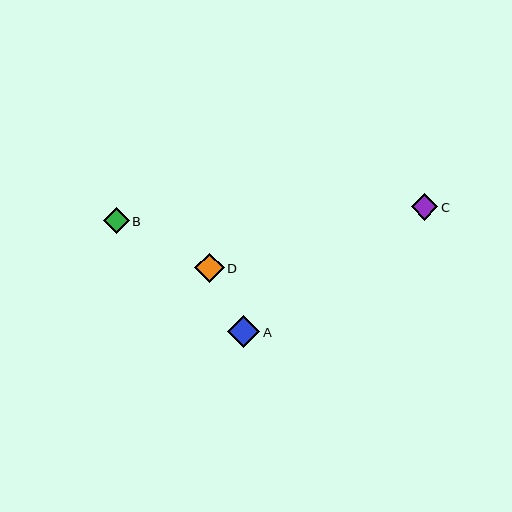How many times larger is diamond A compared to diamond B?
Diamond A is approximately 1.3 times the size of diamond B.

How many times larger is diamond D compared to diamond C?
Diamond D is approximately 1.1 times the size of diamond C.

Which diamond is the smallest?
Diamond B is the smallest with a size of approximately 26 pixels.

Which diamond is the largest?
Diamond A is the largest with a size of approximately 32 pixels.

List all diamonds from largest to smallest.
From largest to smallest: A, D, C, B.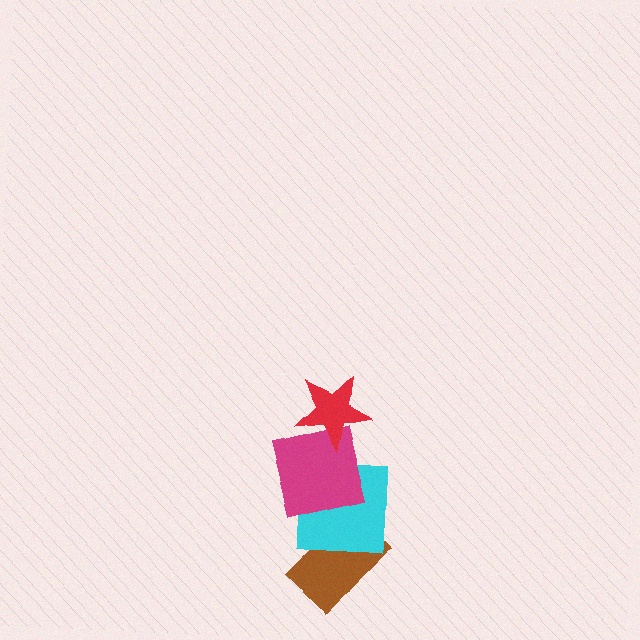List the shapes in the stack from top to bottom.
From top to bottom: the red star, the magenta square, the cyan square, the brown rectangle.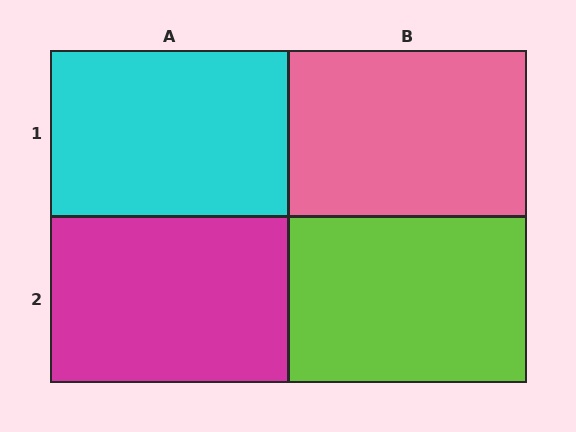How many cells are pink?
1 cell is pink.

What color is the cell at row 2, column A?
Magenta.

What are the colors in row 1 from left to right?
Cyan, pink.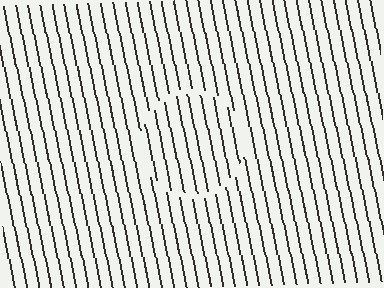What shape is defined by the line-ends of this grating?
An illusory circle. The interior of the shape contains the same grating, shifted by half a period — the contour is defined by the phase discontinuity where line-ends from the inner and outer gratings abut.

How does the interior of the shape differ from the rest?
The interior of the shape contains the same grating, shifted by half a period — the contour is defined by the phase discontinuity where line-ends from the inner and outer gratings abut.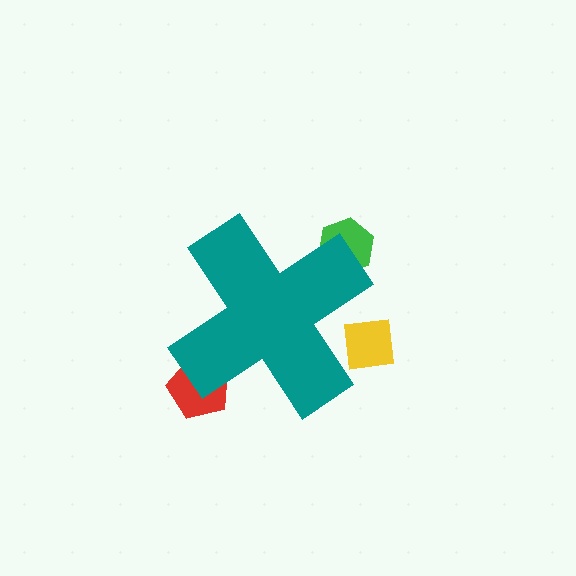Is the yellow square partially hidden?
Yes, the yellow square is partially hidden behind the teal cross.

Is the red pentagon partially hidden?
Yes, the red pentagon is partially hidden behind the teal cross.